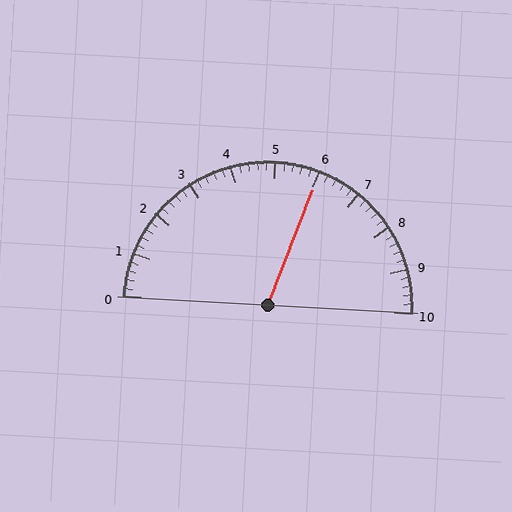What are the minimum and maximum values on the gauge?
The gauge ranges from 0 to 10.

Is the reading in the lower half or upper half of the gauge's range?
The reading is in the upper half of the range (0 to 10).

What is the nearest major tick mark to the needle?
The nearest major tick mark is 6.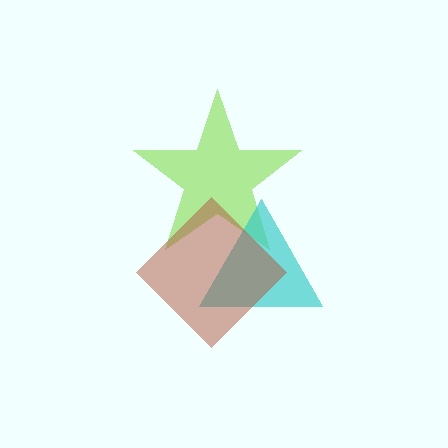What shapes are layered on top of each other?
The layered shapes are: a lime star, a cyan triangle, a brown diamond.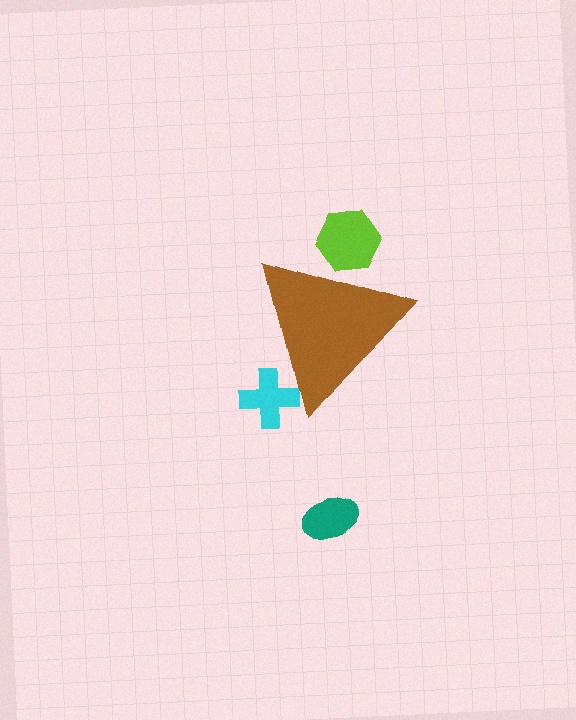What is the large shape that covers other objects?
A brown triangle.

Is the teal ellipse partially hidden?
No, the teal ellipse is fully visible.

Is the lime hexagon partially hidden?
Yes, the lime hexagon is partially hidden behind the brown triangle.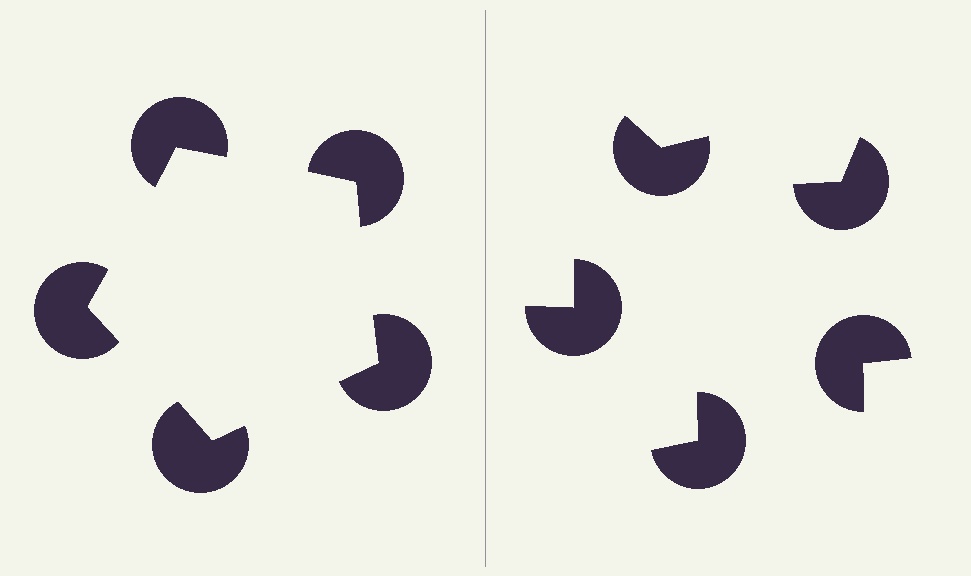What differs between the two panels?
The pac-man discs are positioned identically on both sides; only the wedge orientations differ. On the left they align to a pentagon; on the right they are misaligned.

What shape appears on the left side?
An illusory pentagon.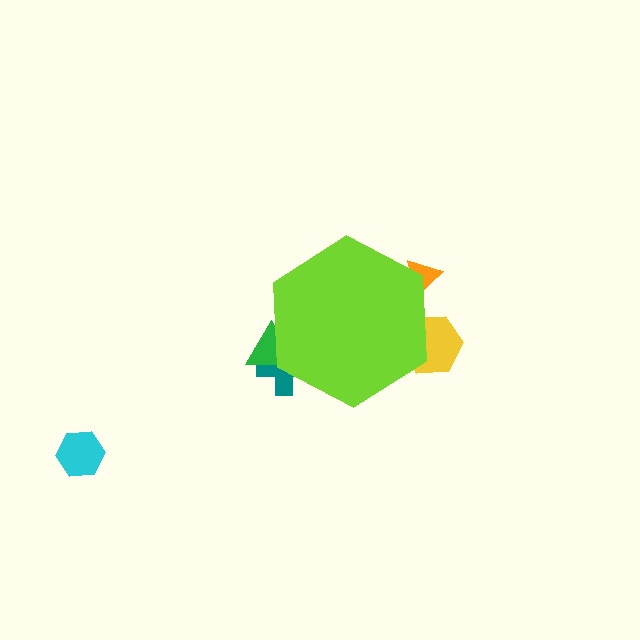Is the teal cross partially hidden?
Yes, the teal cross is partially hidden behind the lime hexagon.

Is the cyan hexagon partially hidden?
No, the cyan hexagon is fully visible.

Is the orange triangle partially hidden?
Yes, the orange triangle is partially hidden behind the lime hexagon.